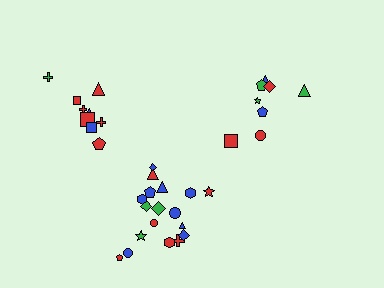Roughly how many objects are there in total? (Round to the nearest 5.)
Roughly 35 objects in total.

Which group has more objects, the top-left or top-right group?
The top-left group.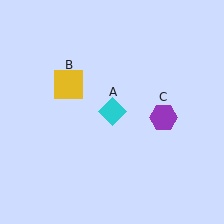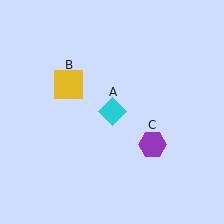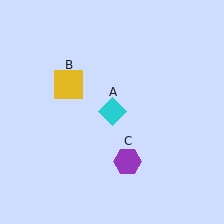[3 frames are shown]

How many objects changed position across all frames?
1 object changed position: purple hexagon (object C).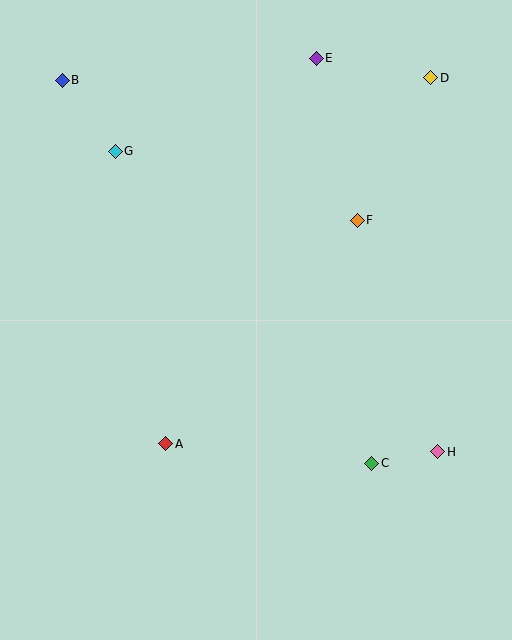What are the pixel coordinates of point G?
Point G is at (115, 151).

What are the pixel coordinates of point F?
Point F is at (357, 220).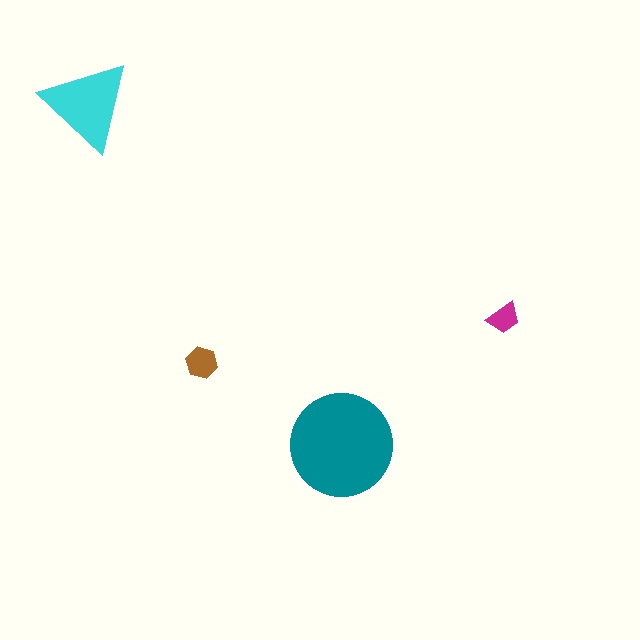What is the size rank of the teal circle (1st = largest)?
1st.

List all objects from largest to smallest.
The teal circle, the cyan triangle, the brown hexagon, the magenta trapezoid.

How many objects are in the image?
There are 4 objects in the image.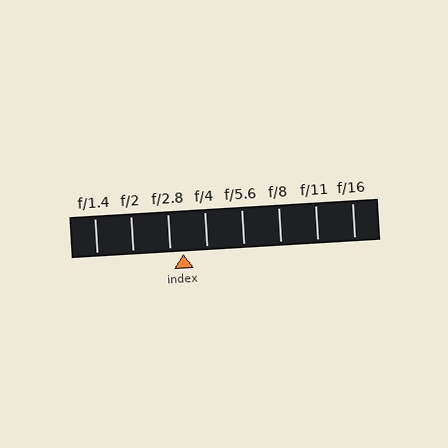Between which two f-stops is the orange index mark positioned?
The index mark is between f/2.8 and f/4.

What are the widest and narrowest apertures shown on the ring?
The widest aperture shown is f/1.4 and the narrowest is f/16.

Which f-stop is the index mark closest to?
The index mark is closest to f/2.8.